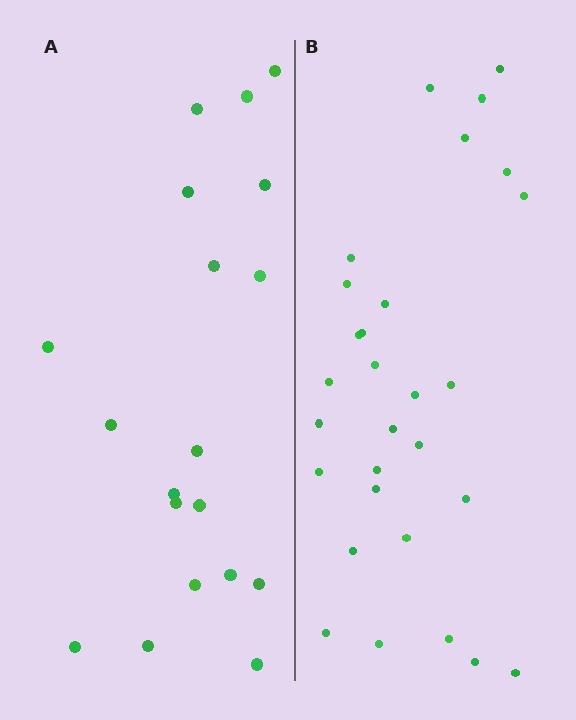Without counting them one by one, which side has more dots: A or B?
Region B (the right region) has more dots.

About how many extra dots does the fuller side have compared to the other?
Region B has roughly 10 or so more dots than region A.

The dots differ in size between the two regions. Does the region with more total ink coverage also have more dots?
No. Region A has more total ink coverage because its dots are larger, but region B actually contains more individual dots. Total area can be misleading — the number of items is what matters here.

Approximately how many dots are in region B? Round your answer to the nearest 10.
About 30 dots. (The exact count is 29, which rounds to 30.)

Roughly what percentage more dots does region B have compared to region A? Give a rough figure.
About 55% more.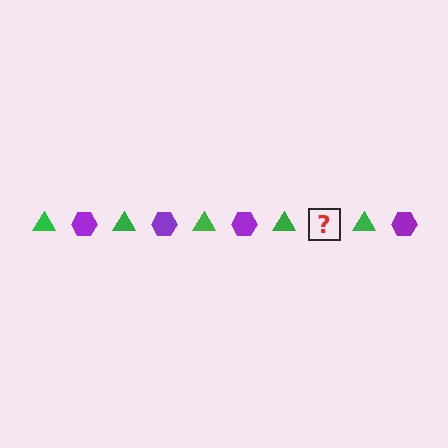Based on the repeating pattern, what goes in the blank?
The blank should be a purple hexagon.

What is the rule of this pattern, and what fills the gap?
The rule is that the pattern alternates between green triangle and purple hexagon. The gap should be filled with a purple hexagon.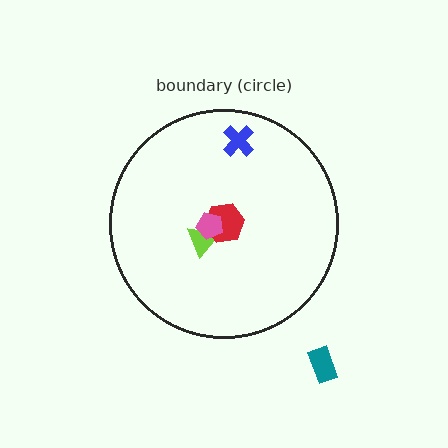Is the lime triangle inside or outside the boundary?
Inside.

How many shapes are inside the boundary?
5 inside, 1 outside.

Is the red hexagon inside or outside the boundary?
Inside.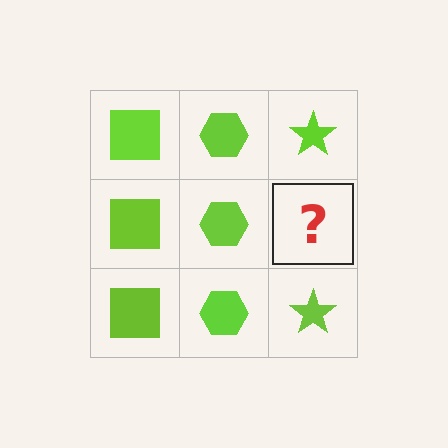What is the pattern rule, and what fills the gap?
The rule is that each column has a consistent shape. The gap should be filled with a lime star.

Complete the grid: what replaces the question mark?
The question mark should be replaced with a lime star.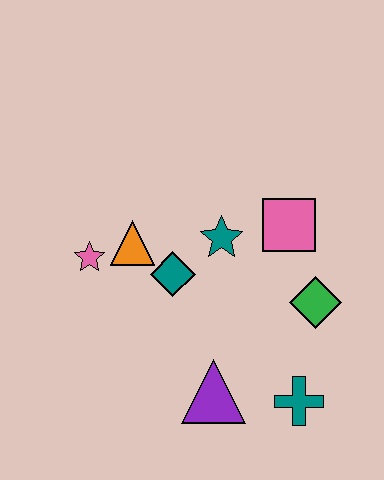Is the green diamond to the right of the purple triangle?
Yes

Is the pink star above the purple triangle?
Yes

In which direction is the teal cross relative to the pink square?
The teal cross is below the pink square.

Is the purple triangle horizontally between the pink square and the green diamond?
No